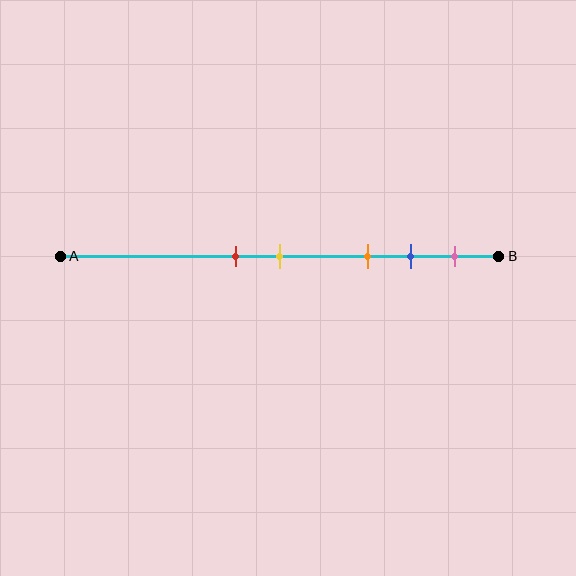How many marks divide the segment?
There are 5 marks dividing the segment.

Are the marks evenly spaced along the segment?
No, the marks are not evenly spaced.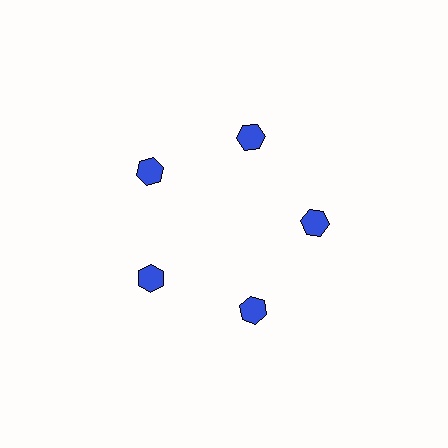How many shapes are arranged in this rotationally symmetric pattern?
There are 5 shapes, arranged in 5 groups of 1.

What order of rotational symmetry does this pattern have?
This pattern has 5-fold rotational symmetry.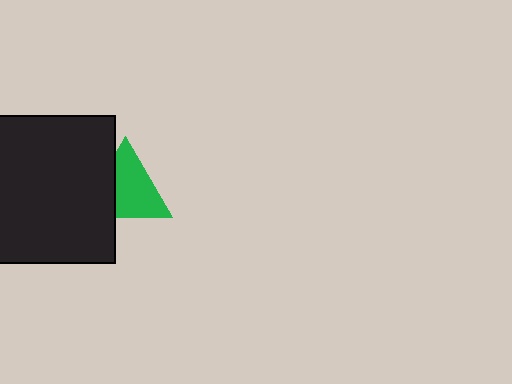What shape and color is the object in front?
The object in front is a black rectangle.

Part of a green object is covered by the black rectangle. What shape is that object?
It is a triangle.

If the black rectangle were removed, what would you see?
You would see the complete green triangle.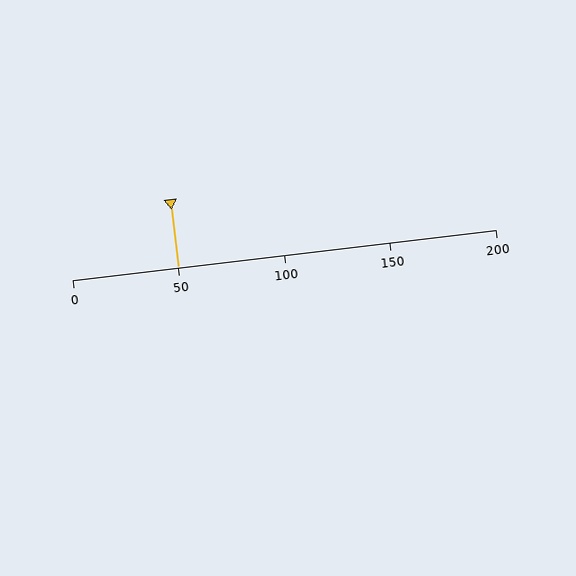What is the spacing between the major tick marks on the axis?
The major ticks are spaced 50 apart.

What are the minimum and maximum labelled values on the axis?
The axis runs from 0 to 200.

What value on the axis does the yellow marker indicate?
The marker indicates approximately 50.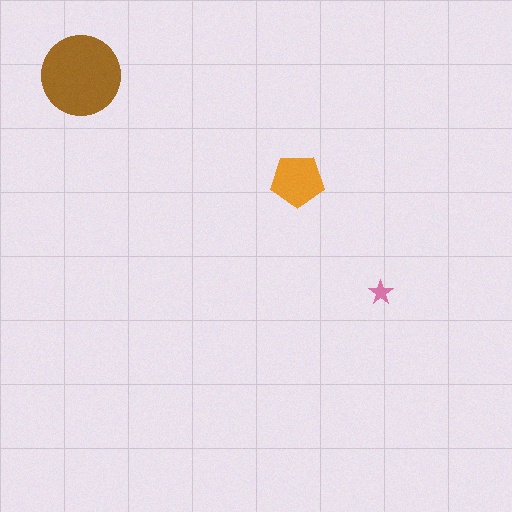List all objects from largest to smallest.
The brown circle, the orange pentagon, the pink star.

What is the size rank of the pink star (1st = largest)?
3rd.